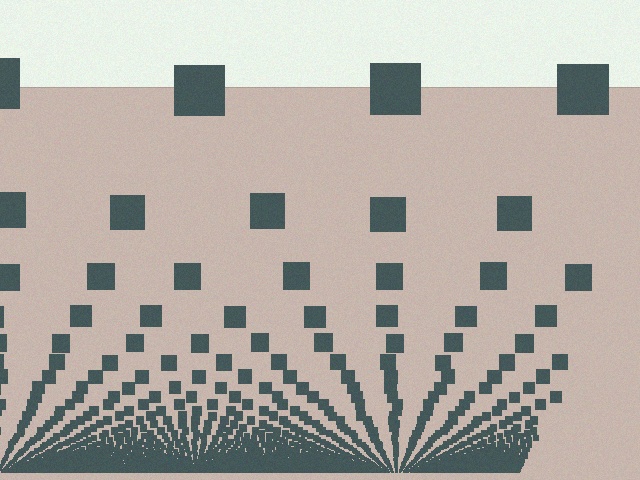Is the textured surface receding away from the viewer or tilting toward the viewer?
The surface appears to tilt toward the viewer. Texture elements get larger and sparser toward the top.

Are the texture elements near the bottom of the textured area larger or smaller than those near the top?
Smaller. The gradient is inverted — elements near the bottom are smaller and denser.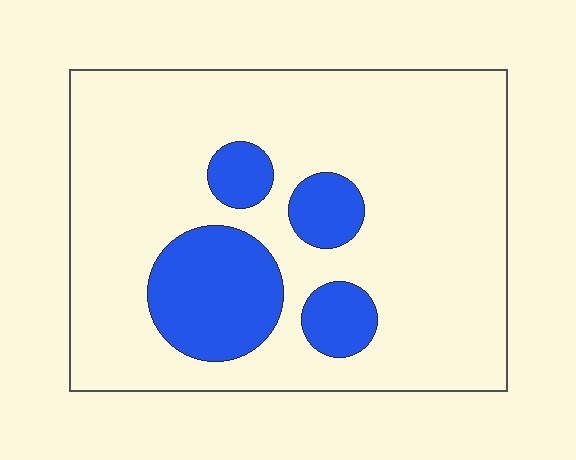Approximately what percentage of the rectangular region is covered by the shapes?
Approximately 20%.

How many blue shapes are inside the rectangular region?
4.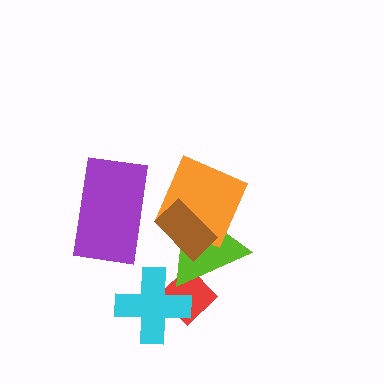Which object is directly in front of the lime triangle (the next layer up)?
The orange square is directly in front of the lime triangle.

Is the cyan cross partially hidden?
No, no other shape covers it.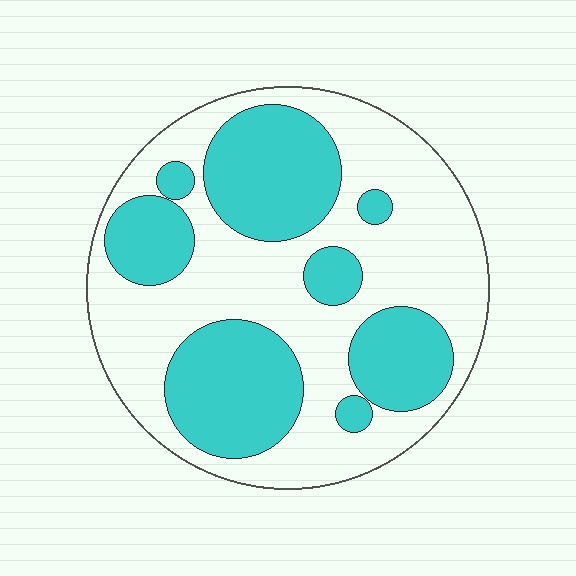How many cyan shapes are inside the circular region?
8.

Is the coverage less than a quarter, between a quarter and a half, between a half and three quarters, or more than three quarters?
Between a quarter and a half.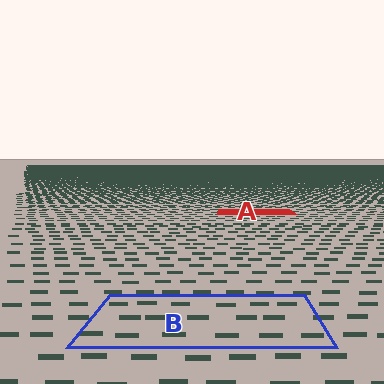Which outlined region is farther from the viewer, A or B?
Region A is farther from the viewer — the texture elements inside it appear smaller and more densely packed.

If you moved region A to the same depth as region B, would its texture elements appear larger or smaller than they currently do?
They would appear larger. At a closer depth, the same texture elements are projected at a bigger on-screen size.